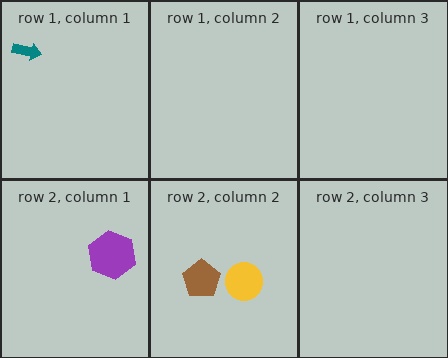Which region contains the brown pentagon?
The row 2, column 2 region.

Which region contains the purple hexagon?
The row 2, column 1 region.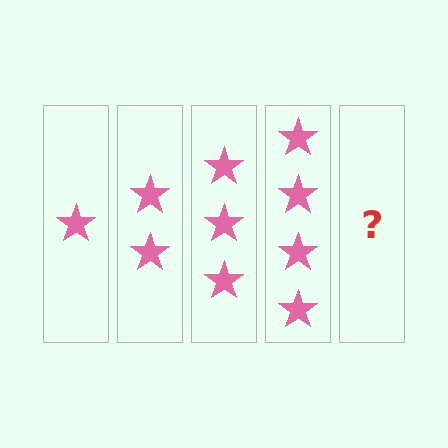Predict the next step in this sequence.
The next step is 5 stars.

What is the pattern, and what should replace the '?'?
The pattern is that each step adds one more star. The '?' should be 5 stars.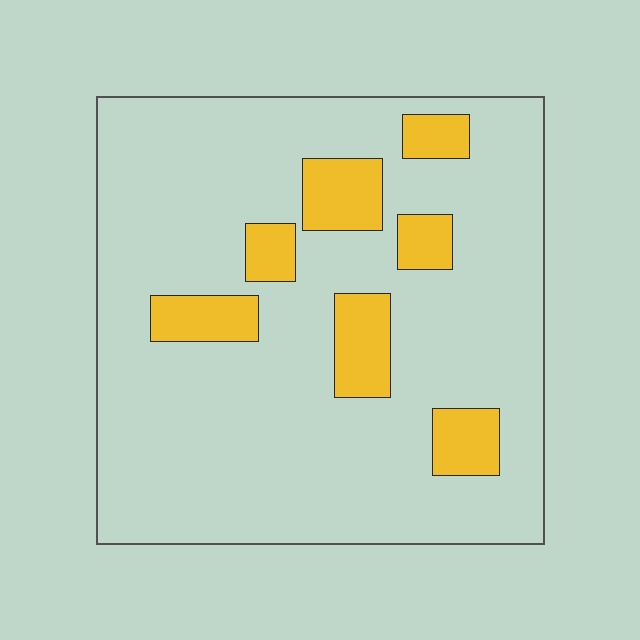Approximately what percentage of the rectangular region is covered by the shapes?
Approximately 15%.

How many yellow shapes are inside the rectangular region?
7.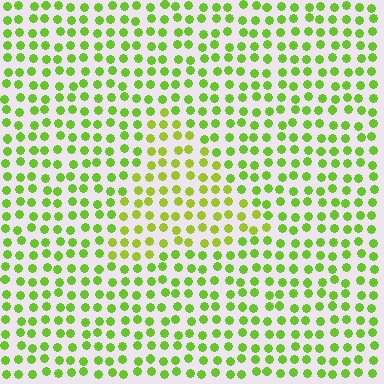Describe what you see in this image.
The image is filled with small lime elements in a uniform arrangement. A triangle-shaped region is visible where the elements are tinted to a slightly different hue, forming a subtle color boundary.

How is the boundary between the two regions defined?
The boundary is defined purely by a slight shift in hue (about 20 degrees). Spacing, size, and orientation are identical on both sides.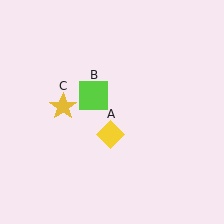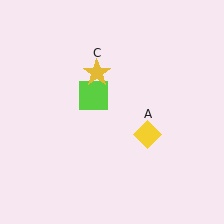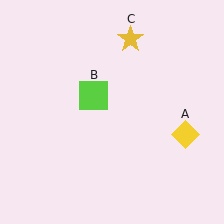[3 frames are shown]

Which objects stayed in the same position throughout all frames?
Lime square (object B) remained stationary.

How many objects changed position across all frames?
2 objects changed position: yellow diamond (object A), yellow star (object C).